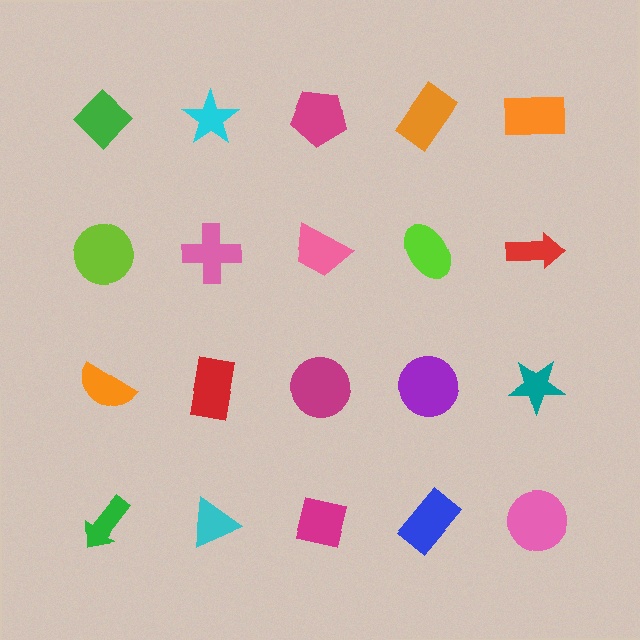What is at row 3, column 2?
A red rectangle.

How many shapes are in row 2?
5 shapes.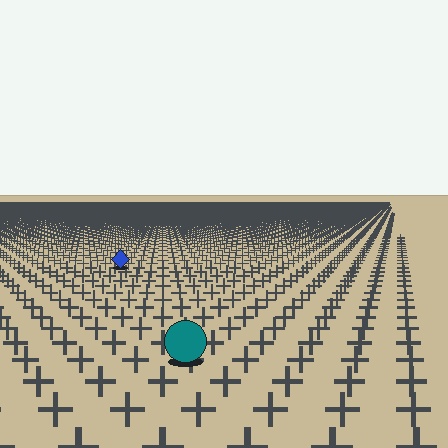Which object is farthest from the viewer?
The blue diamond is farthest from the viewer. It appears smaller and the ground texture around it is denser.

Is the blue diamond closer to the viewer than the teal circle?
No. The teal circle is closer — you can tell from the texture gradient: the ground texture is coarser near it.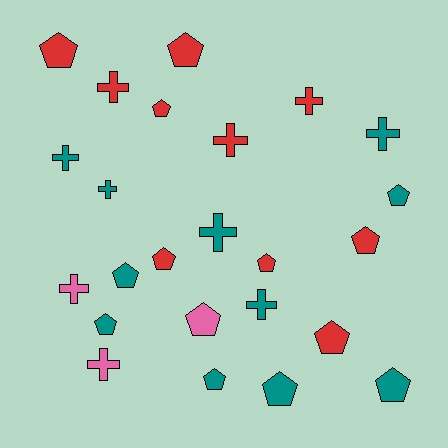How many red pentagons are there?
There are 7 red pentagons.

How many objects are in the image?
There are 24 objects.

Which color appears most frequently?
Teal, with 11 objects.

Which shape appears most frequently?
Pentagon, with 14 objects.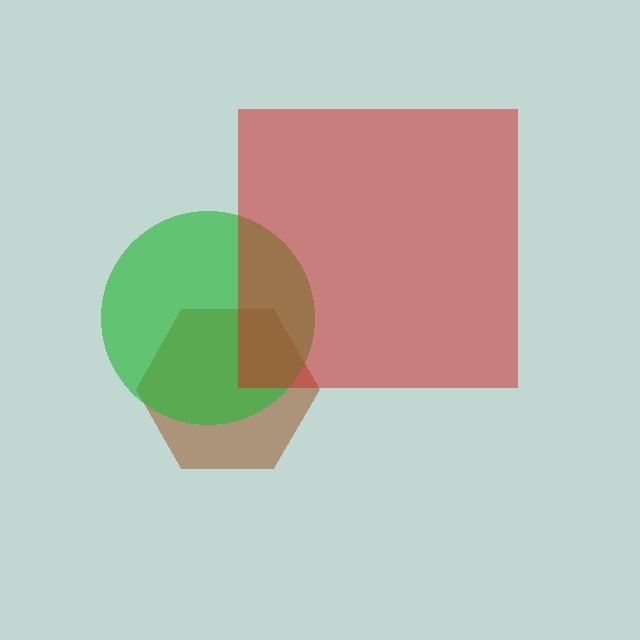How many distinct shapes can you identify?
There are 3 distinct shapes: a brown hexagon, a green circle, a red square.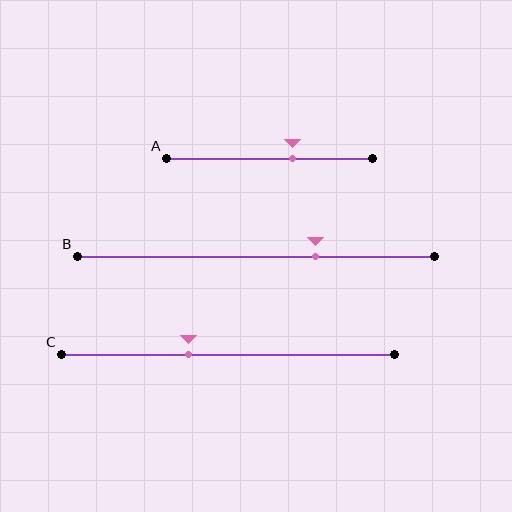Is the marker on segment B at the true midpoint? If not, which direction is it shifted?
No, the marker on segment B is shifted to the right by about 17% of the segment length.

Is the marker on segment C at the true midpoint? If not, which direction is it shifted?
No, the marker on segment C is shifted to the left by about 12% of the segment length.